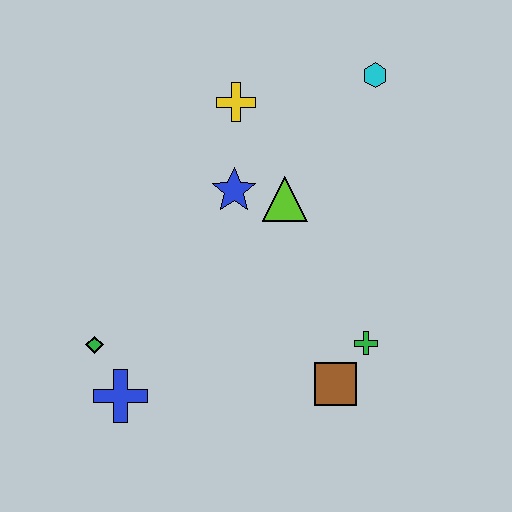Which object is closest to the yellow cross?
The blue star is closest to the yellow cross.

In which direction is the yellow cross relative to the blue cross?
The yellow cross is above the blue cross.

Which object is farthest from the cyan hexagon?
The blue cross is farthest from the cyan hexagon.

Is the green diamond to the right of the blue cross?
No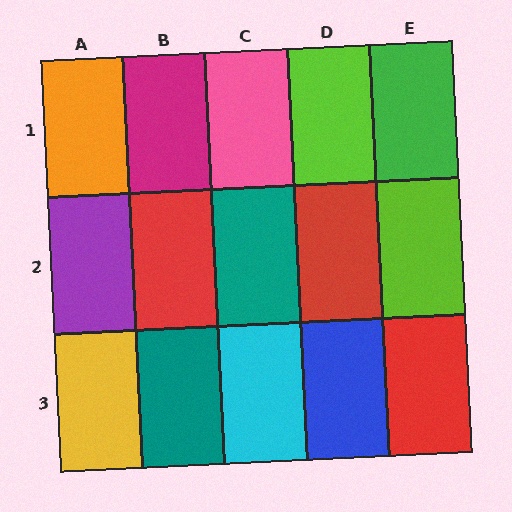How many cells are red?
3 cells are red.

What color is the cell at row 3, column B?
Teal.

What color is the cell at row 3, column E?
Red.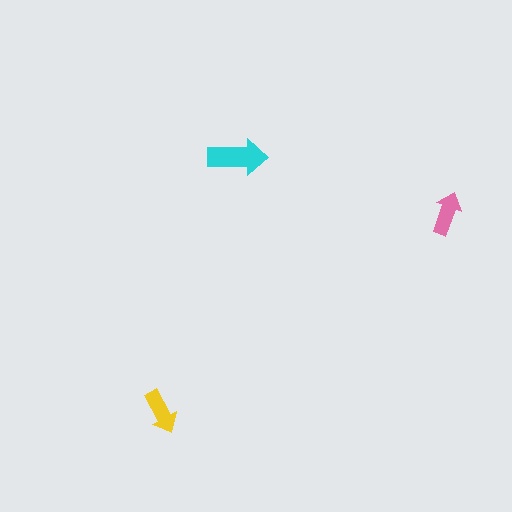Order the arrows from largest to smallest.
the cyan one, the yellow one, the pink one.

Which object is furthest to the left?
The yellow arrow is leftmost.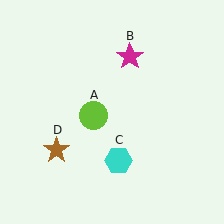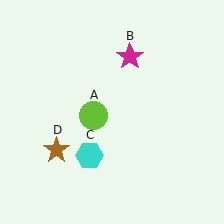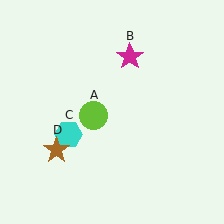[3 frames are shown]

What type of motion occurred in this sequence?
The cyan hexagon (object C) rotated clockwise around the center of the scene.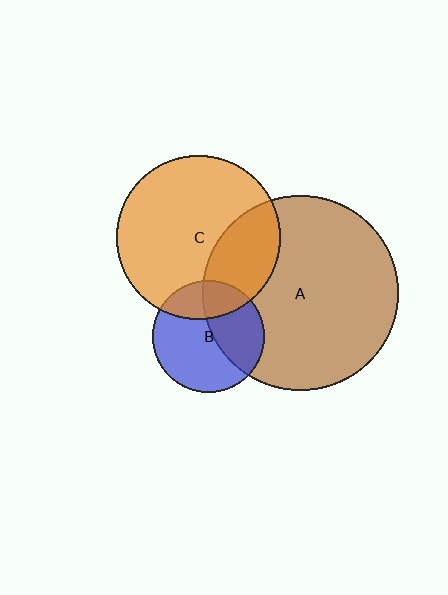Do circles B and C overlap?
Yes.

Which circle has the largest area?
Circle A (brown).